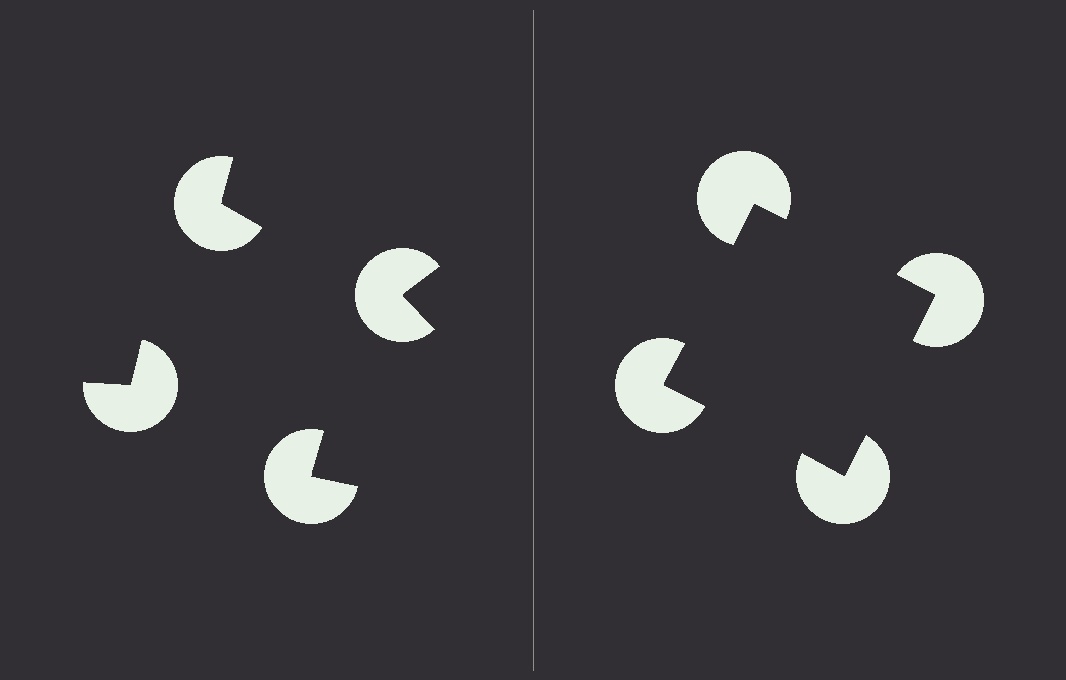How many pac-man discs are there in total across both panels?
8 — 4 on each side.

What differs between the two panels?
The pac-man discs are positioned identically on both sides; only the wedge orientations differ. On the right they align to a square; on the left they are misaligned.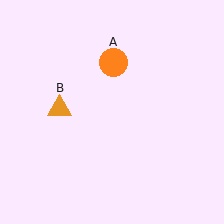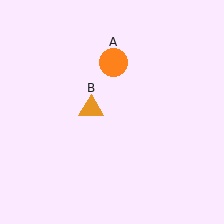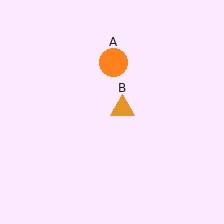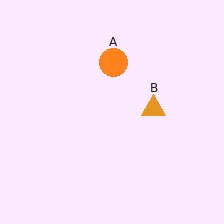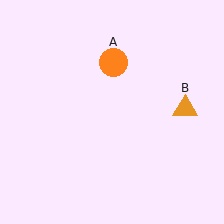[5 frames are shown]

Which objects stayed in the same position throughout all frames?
Orange circle (object A) remained stationary.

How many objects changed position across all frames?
1 object changed position: orange triangle (object B).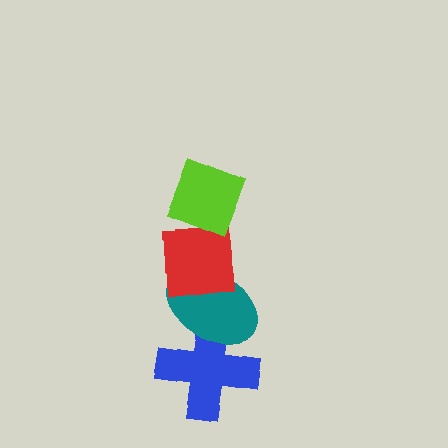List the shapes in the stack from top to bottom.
From top to bottom: the lime diamond, the red square, the teal ellipse, the blue cross.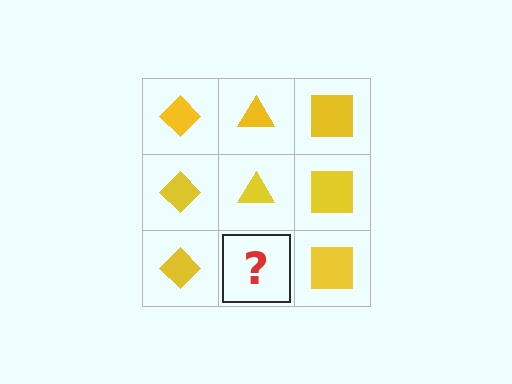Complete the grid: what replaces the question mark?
The question mark should be replaced with a yellow triangle.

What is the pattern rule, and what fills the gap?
The rule is that each column has a consistent shape. The gap should be filled with a yellow triangle.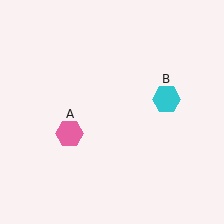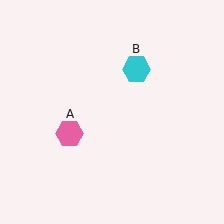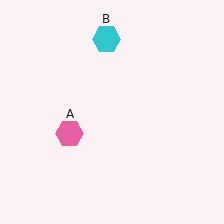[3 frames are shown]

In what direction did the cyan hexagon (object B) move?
The cyan hexagon (object B) moved up and to the left.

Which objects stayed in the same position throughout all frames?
Pink hexagon (object A) remained stationary.